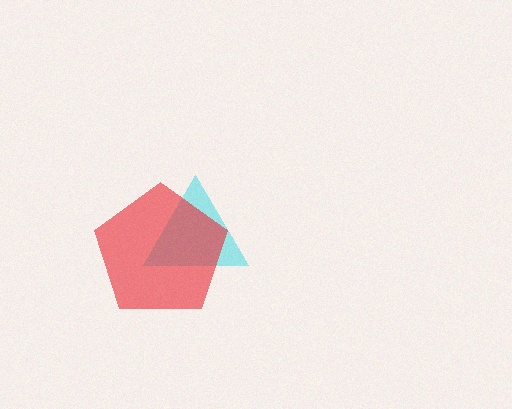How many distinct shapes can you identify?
There are 2 distinct shapes: a cyan triangle, a red pentagon.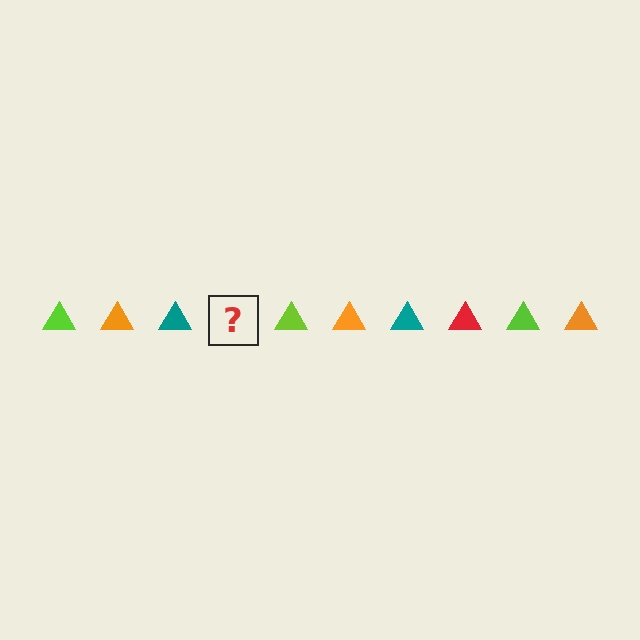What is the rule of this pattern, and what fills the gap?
The rule is that the pattern cycles through lime, orange, teal, red triangles. The gap should be filled with a red triangle.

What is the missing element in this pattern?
The missing element is a red triangle.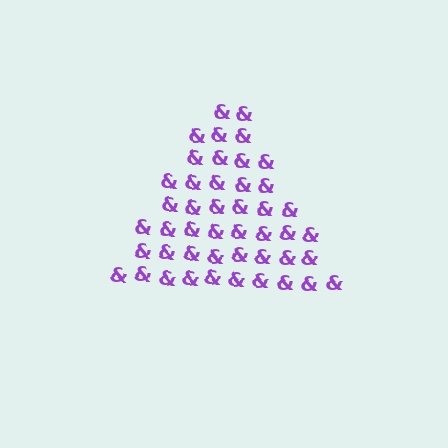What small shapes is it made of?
It is made of small ampersands.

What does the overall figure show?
The overall figure shows a triangle.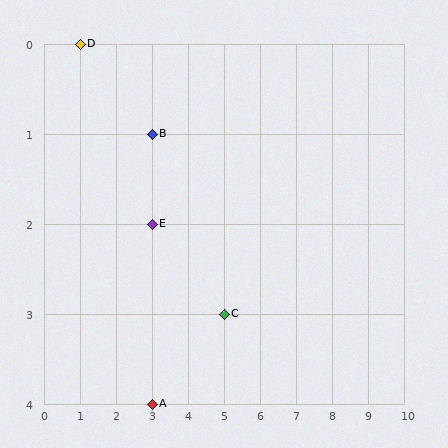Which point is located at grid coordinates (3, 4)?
Point A is at (3, 4).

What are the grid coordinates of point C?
Point C is at grid coordinates (5, 3).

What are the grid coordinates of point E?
Point E is at grid coordinates (3, 2).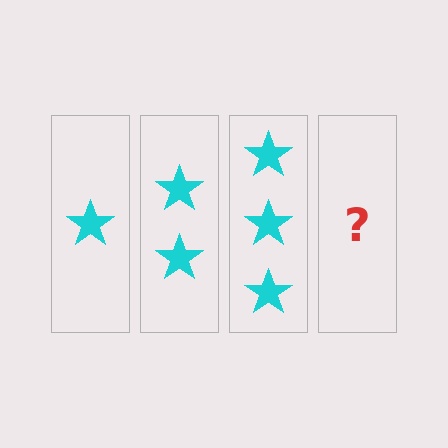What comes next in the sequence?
The next element should be 4 stars.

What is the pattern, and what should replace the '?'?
The pattern is that each step adds one more star. The '?' should be 4 stars.